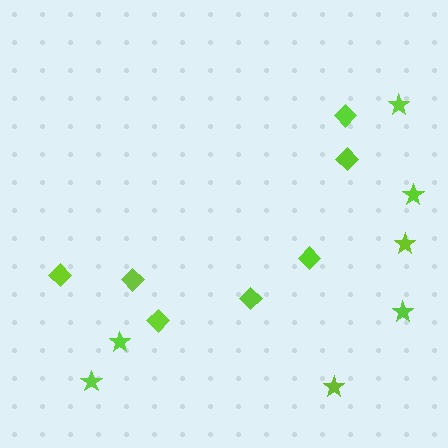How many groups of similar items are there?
There are 2 groups: one group of stars (7) and one group of diamonds (7).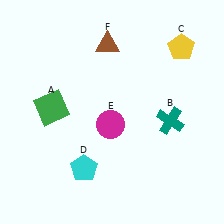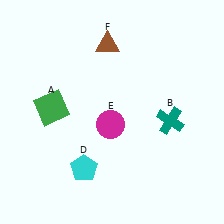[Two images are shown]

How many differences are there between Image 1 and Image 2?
There is 1 difference between the two images.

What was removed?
The yellow pentagon (C) was removed in Image 2.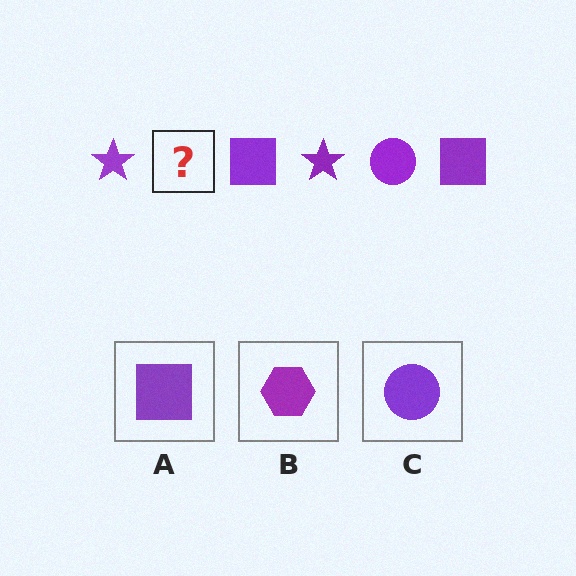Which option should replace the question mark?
Option C.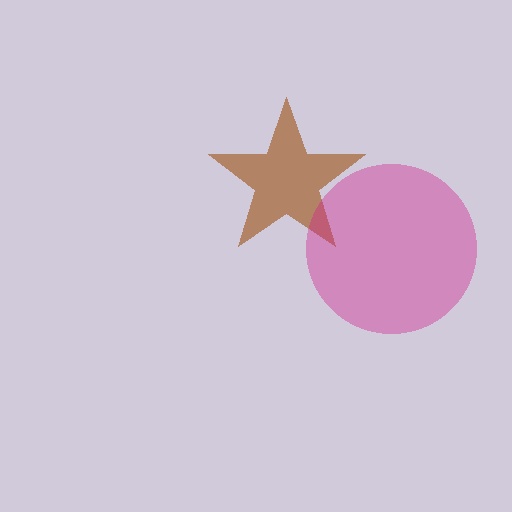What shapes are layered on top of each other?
The layered shapes are: a brown star, a magenta circle.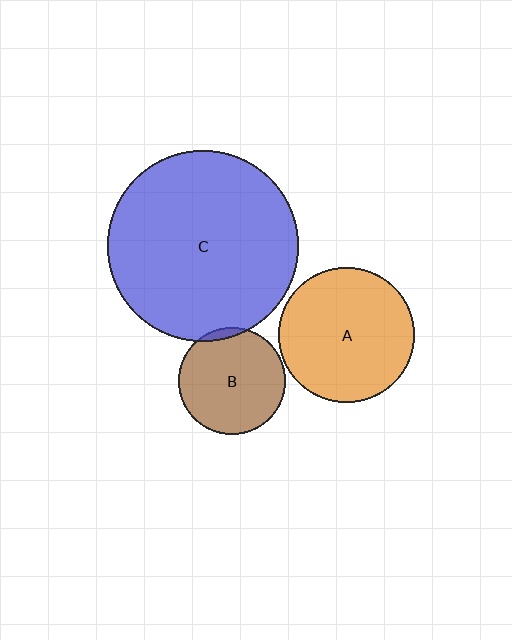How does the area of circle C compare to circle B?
Approximately 3.2 times.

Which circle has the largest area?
Circle C (blue).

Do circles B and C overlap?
Yes.